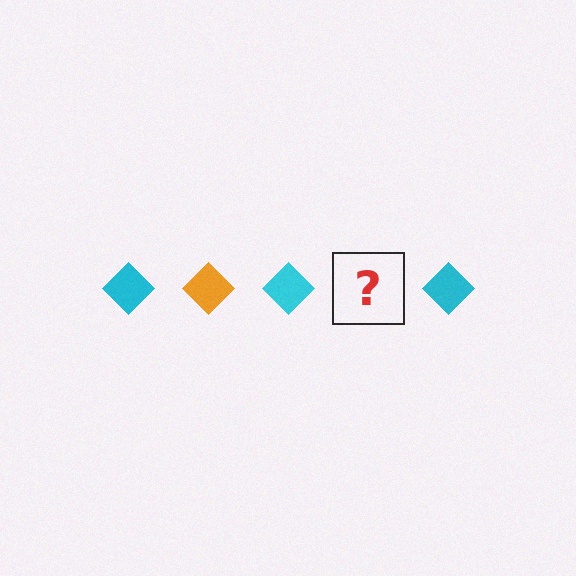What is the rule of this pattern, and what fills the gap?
The rule is that the pattern cycles through cyan, orange diamonds. The gap should be filled with an orange diamond.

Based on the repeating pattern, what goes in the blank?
The blank should be an orange diamond.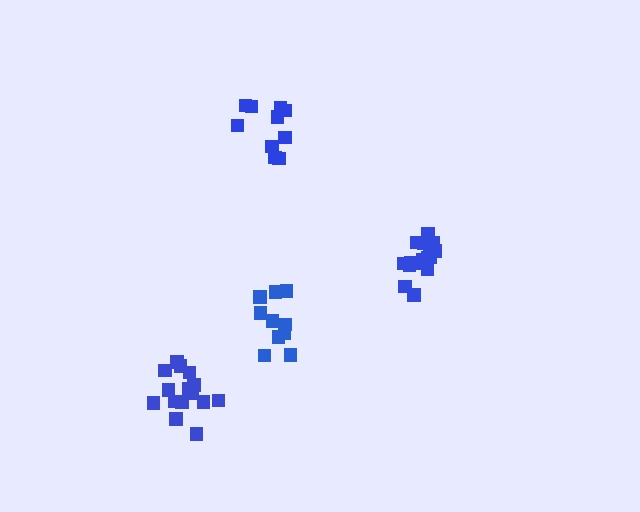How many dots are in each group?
Group 1: 10 dots, Group 2: 10 dots, Group 3: 16 dots, Group 4: 15 dots (51 total).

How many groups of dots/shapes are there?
There are 4 groups.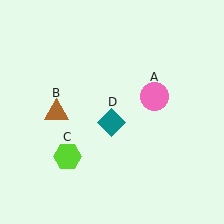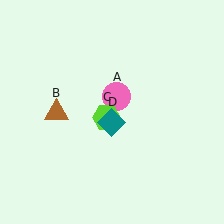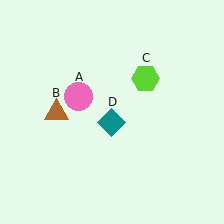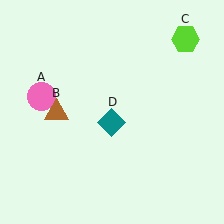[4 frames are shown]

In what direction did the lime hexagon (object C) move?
The lime hexagon (object C) moved up and to the right.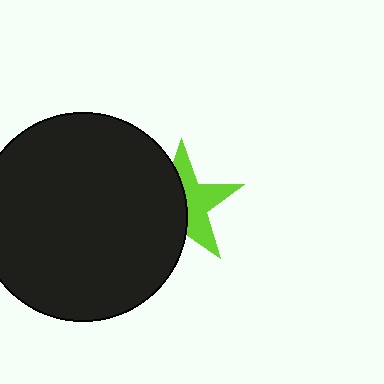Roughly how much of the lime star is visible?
About half of it is visible (roughly 49%).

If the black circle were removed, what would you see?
You would see the complete lime star.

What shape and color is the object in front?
The object in front is a black circle.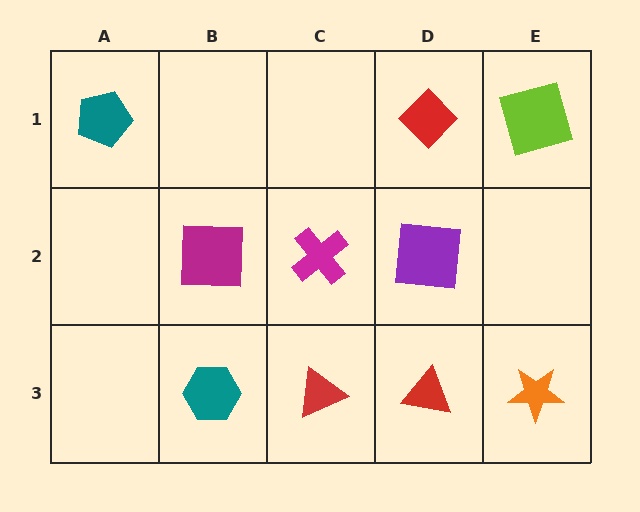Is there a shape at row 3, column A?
No, that cell is empty.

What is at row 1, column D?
A red diamond.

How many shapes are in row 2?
3 shapes.